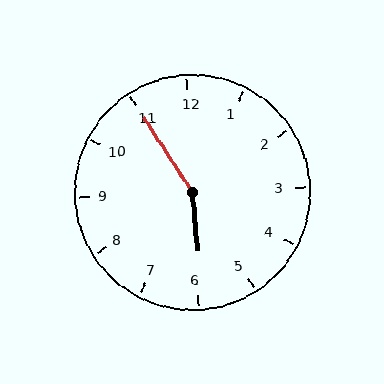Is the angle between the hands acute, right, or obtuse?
It is obtuse.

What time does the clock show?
5:55.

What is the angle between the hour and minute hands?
Approximately 152 degrees.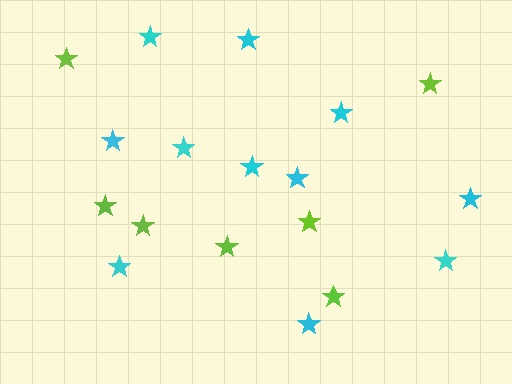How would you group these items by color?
There are 2 groups: one group of cyan stars (11) and one group of lime stars (7).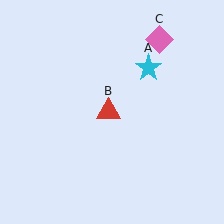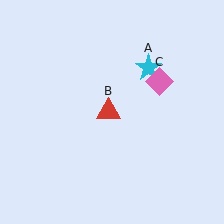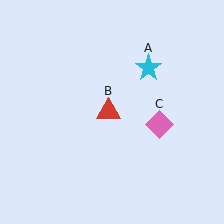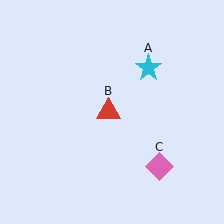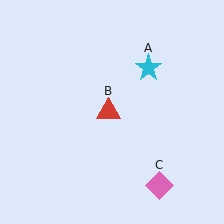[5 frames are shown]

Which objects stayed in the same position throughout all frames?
Cyan star (object A) and red triangle (object B) remained stationary.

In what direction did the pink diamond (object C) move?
The pink diamond (object C) moved down.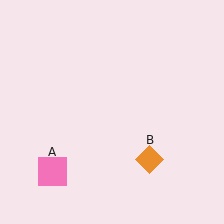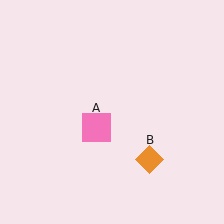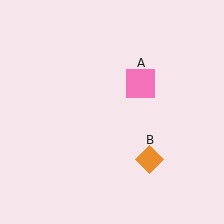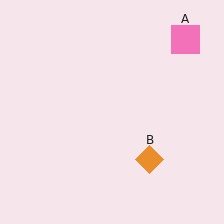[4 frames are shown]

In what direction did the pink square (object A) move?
The pink square (object A) moved up and to the right.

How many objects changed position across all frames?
1 object changed position: pink square (object A).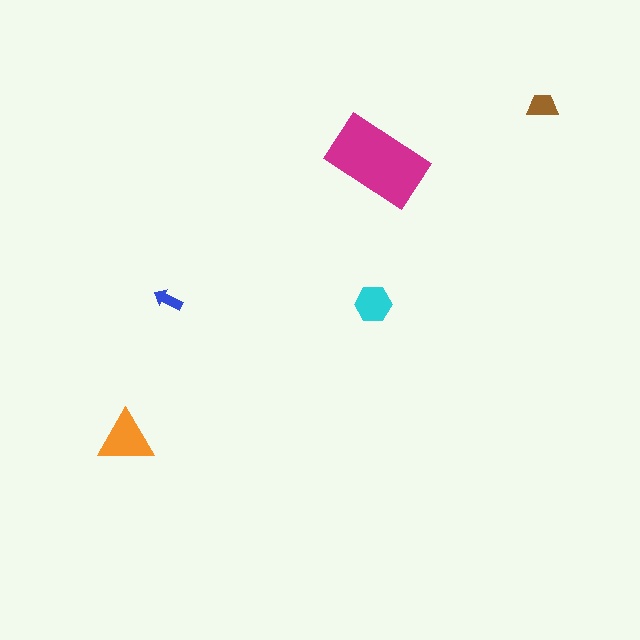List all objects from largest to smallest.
The magenta rectangle, the orange triangle, the cyan hexagon, the brown trapezoid, the blue arrow.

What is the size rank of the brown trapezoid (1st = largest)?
4th.